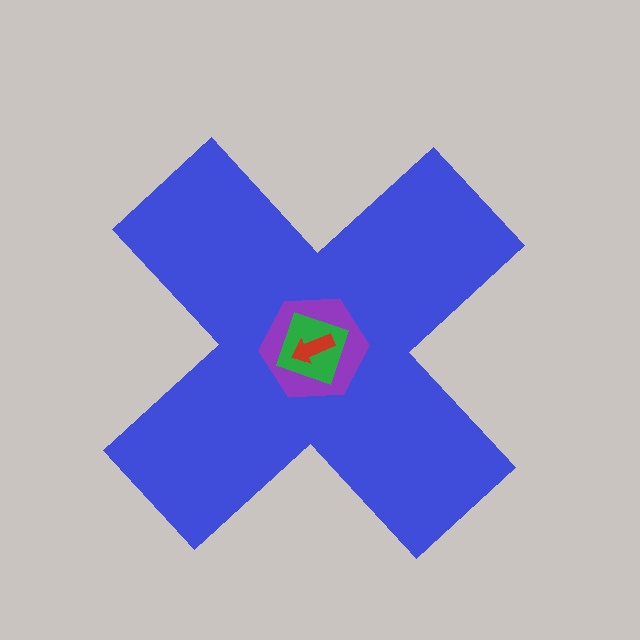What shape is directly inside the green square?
The red arrow.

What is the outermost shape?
The blue cross.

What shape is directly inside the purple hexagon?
The green square.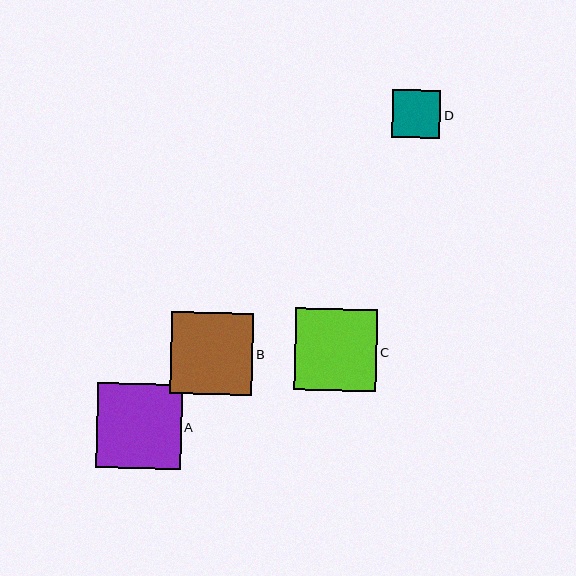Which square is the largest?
Square A is the largest with a size of approximately 85 pixels.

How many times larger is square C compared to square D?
Square C is approximately 1.7 times the size of square D.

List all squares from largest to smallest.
From largest to smallest: A, B, C, D.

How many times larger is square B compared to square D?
Square B is approximately 1.7 times the size of square D.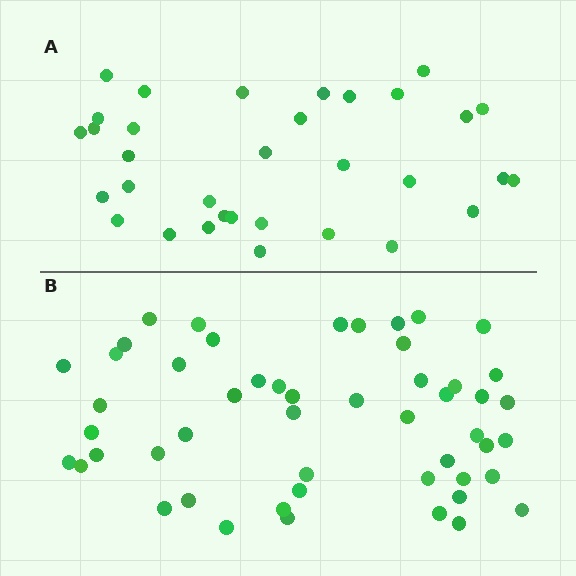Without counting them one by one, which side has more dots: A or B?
Region B (the bottom region) has more dots.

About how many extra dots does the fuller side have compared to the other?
Region B has approximately 20 more dots than region A.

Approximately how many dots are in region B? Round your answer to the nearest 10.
About 50 dots. (The exact count is 51, which rounds to 50.)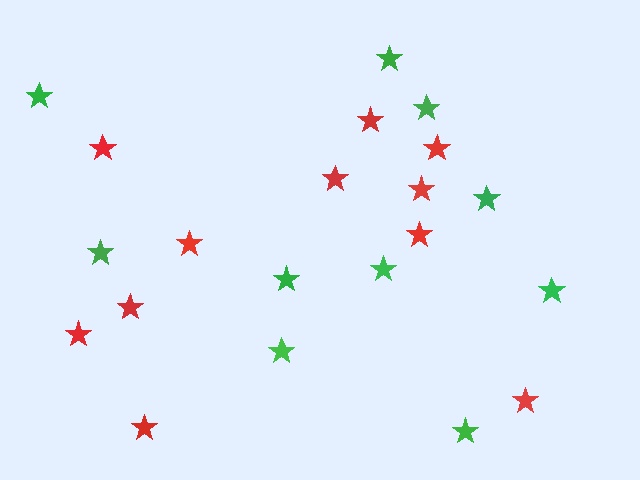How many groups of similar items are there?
There are 2 groups: one group of green stars (10) and one group of red stars (11).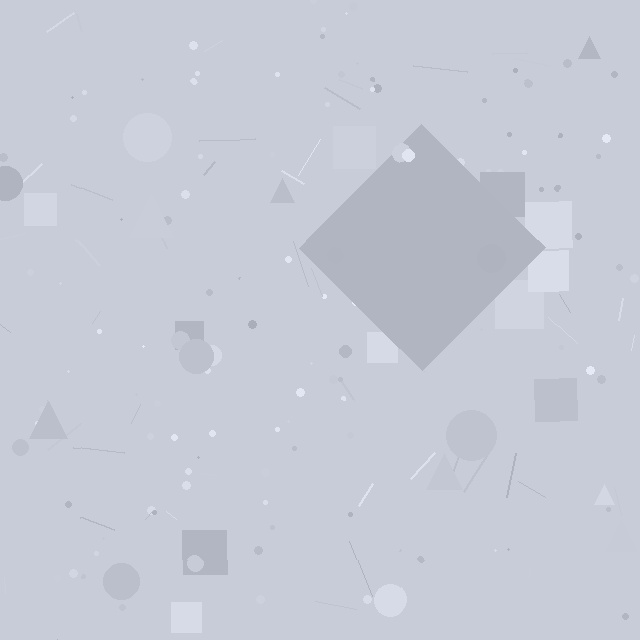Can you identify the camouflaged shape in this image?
The camouflaged shape is a diamond.